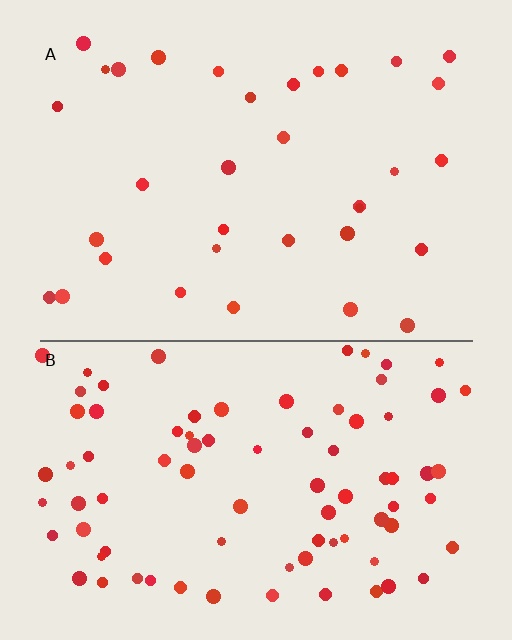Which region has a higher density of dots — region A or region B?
B (the bottom).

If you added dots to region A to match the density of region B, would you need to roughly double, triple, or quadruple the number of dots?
Approximately double.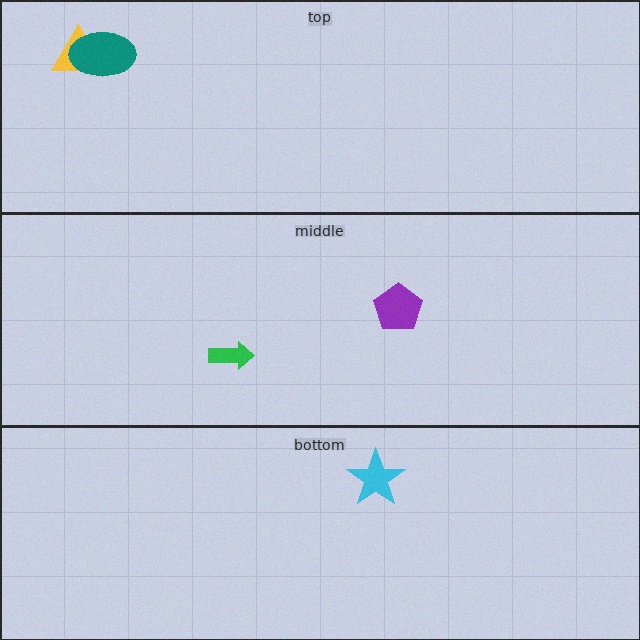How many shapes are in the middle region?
2.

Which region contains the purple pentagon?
The middle region.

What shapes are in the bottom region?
The cyan star.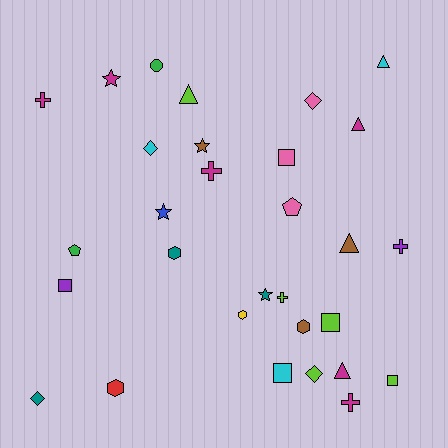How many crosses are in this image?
There are 5 crosses.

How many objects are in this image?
There are 30 objects.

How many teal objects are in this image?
There are 3 teal objects.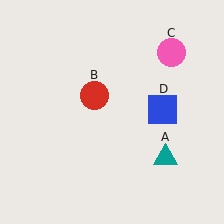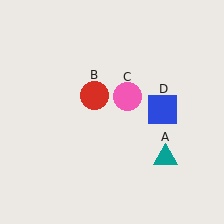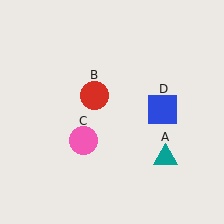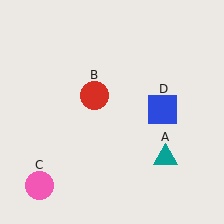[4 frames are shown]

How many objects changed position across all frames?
1 object changed position: pink circle (object C).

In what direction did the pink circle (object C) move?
The pink circle (object C) moved down and to the left.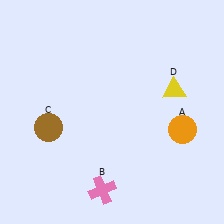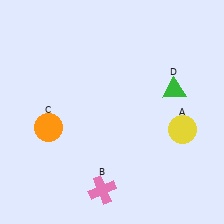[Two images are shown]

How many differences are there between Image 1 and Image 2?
There are 3 differences between the two images.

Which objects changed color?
A changed from orange to yellow. C changed from brown to orange. D changed from yellow to green.